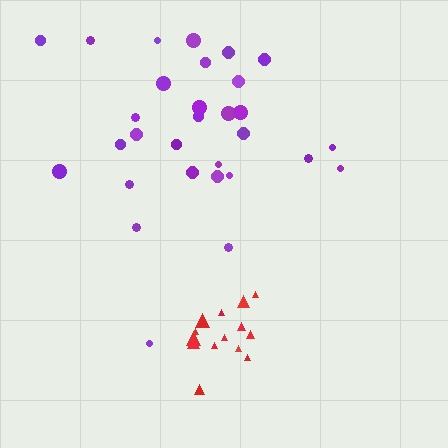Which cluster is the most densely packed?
Red.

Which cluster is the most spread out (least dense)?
Purple.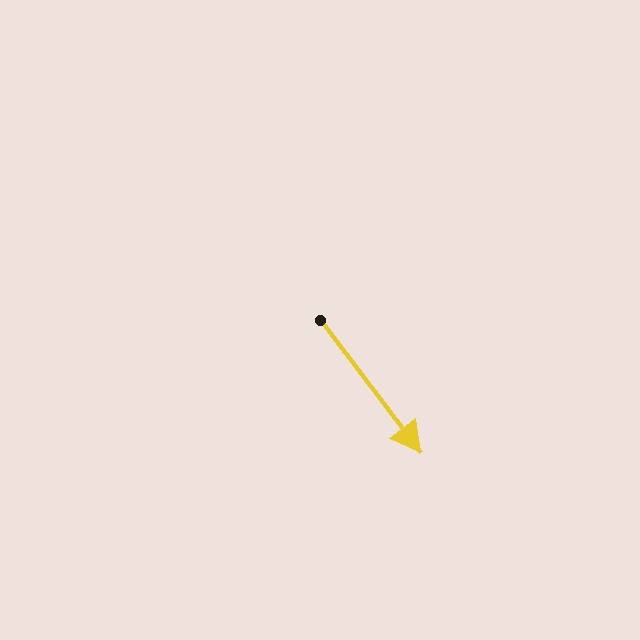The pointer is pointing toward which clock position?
Roughly 5 o'clock.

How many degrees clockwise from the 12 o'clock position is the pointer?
Approximately 143 degrees.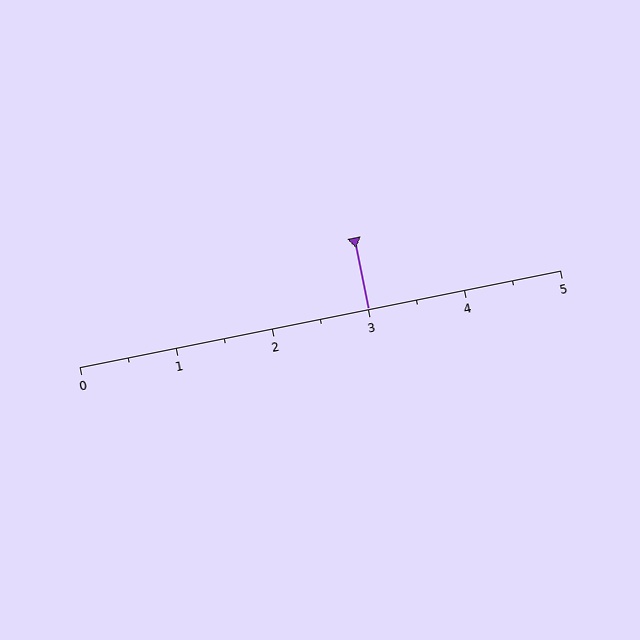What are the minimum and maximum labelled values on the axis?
The axis runs from 0 to 5.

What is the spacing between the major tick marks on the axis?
The major ticks are spaced 1 apart.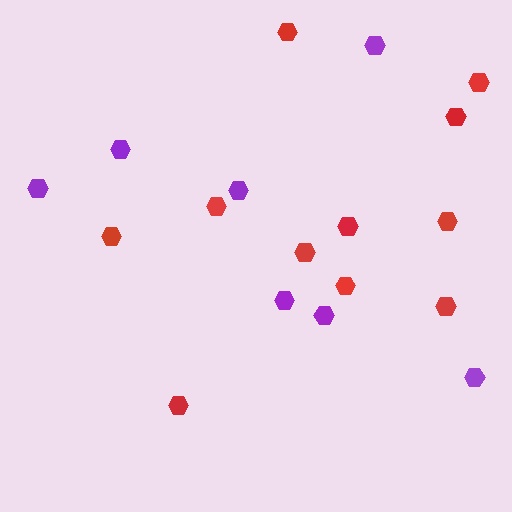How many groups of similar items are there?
There are 2 groups: one group of purple hexagons (7) and one group of red hexagons (11).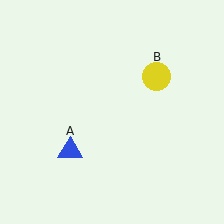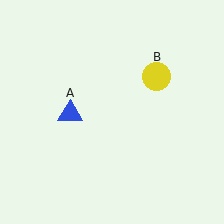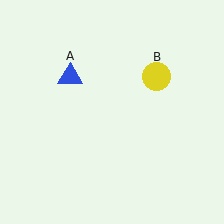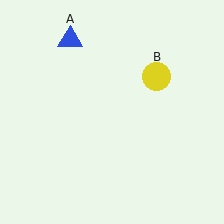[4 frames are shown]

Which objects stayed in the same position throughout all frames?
Yellow circle (object B) remained stationary.